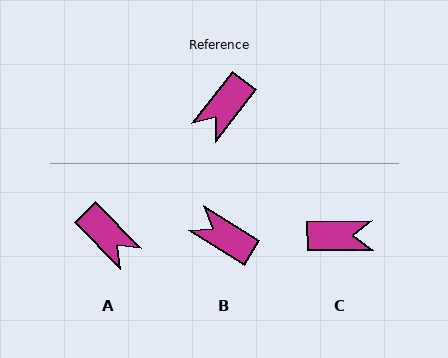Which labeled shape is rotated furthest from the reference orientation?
C, about 128 degrees away.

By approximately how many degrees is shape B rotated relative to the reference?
Approximately 84 degrees clockwise.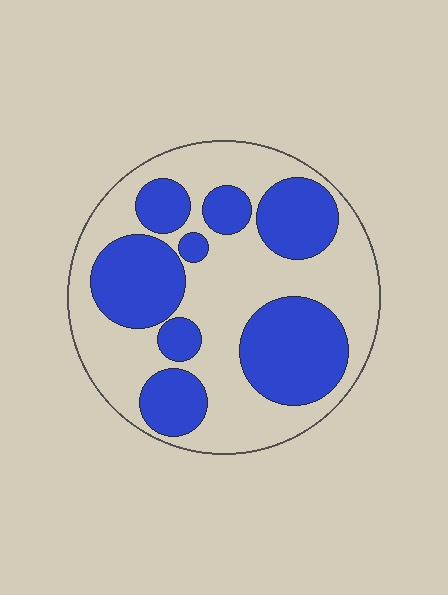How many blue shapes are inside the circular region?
8.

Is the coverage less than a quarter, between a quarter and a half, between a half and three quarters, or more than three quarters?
Between a quarter and a half.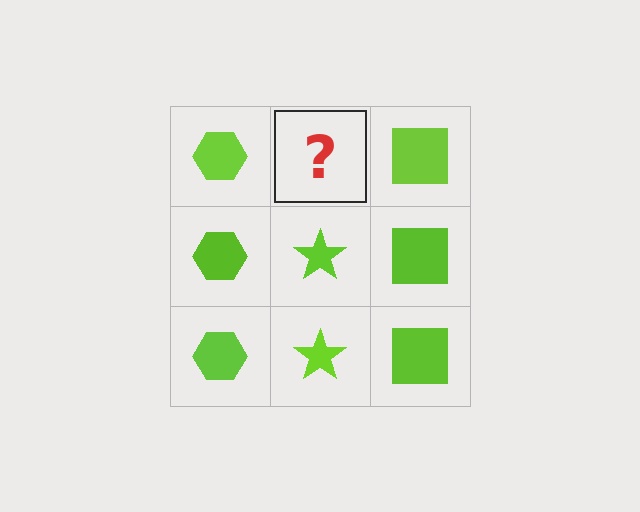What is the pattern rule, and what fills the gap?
The rule is that each column has a consistent shape. The gap should be filled with a lime star.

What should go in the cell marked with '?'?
The missing cell should contain a lime star.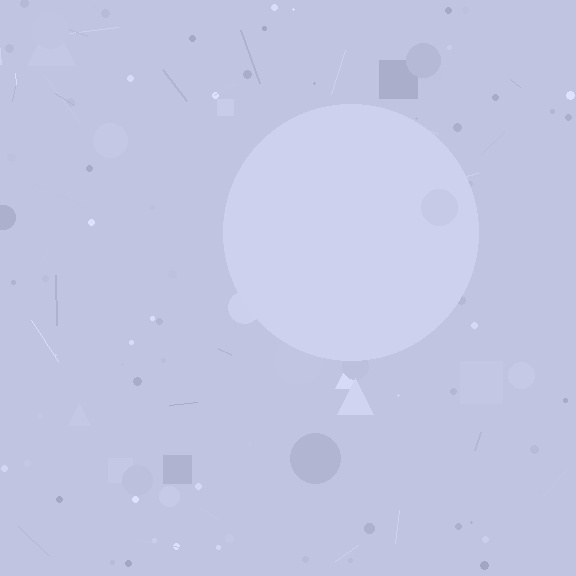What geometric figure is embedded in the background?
A circle is embedded in the background.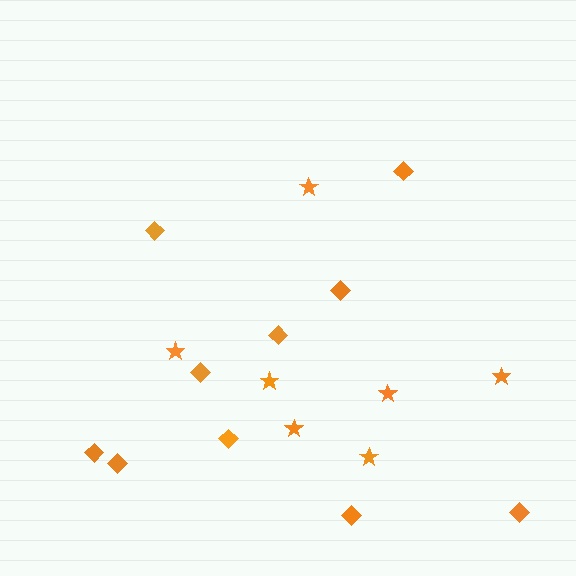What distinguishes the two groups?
There are 2 groups: one group of stars (7) and one group of diamonds (10).